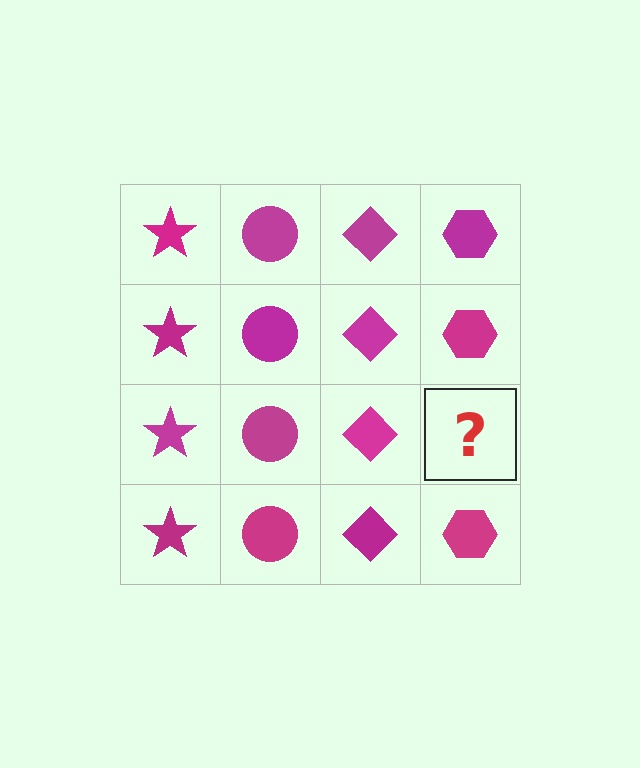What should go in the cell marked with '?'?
The missing cell should contain a magenta hexagon.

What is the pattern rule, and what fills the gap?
The rule is that each column has a consistent shape. The gap should be filled with a magenta hexagon.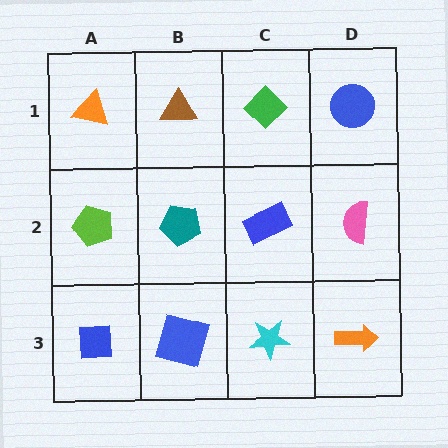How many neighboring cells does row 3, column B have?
3.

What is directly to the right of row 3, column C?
An orange arrow.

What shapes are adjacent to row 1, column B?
A teal pentagon (row 2, column B), an orange triangle (row 1, column A), a green diamond (row 1, column C).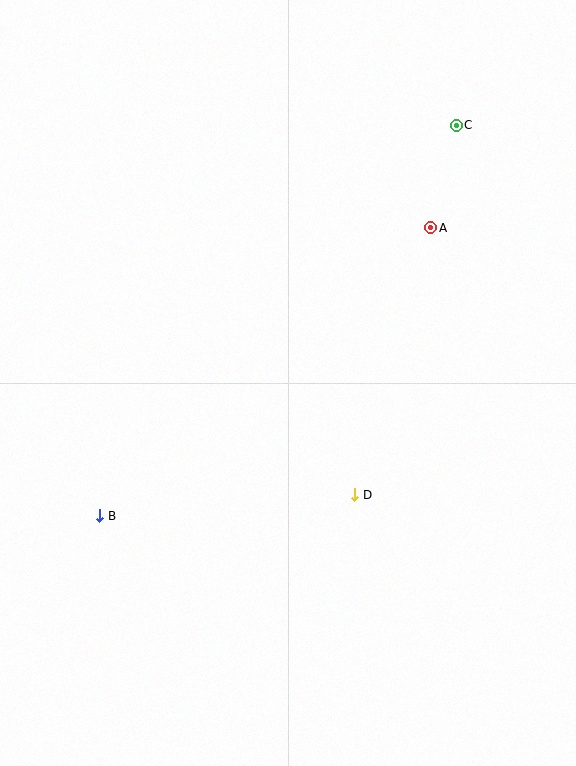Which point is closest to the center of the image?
Point D at (355, 495) is closest to the center.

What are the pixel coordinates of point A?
Point A is at (431, 228).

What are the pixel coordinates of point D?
Point D is at (355, 495).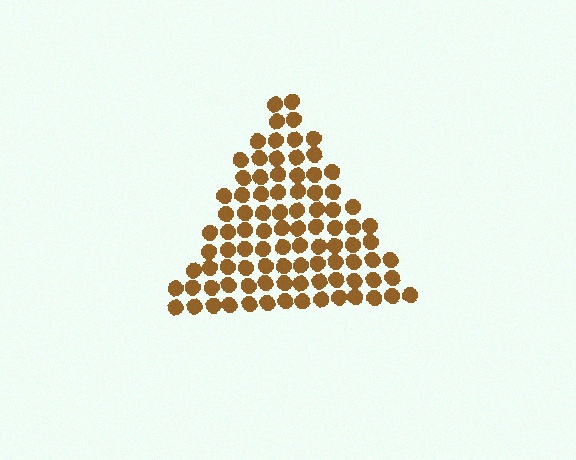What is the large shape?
The large shape is a triangle.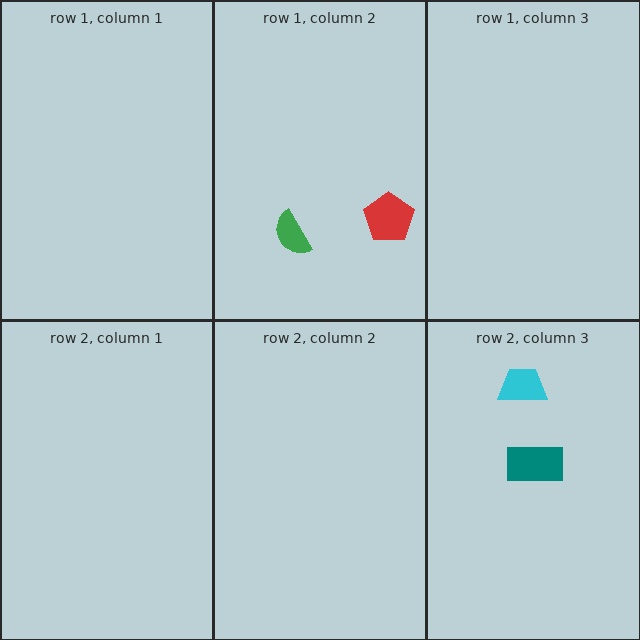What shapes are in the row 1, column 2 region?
The green semicircle, the red pentagon.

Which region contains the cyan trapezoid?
The row 2, column 3 region.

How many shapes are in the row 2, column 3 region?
2.